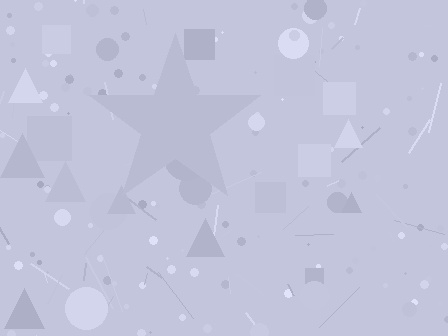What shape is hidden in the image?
A star is hidden in the image.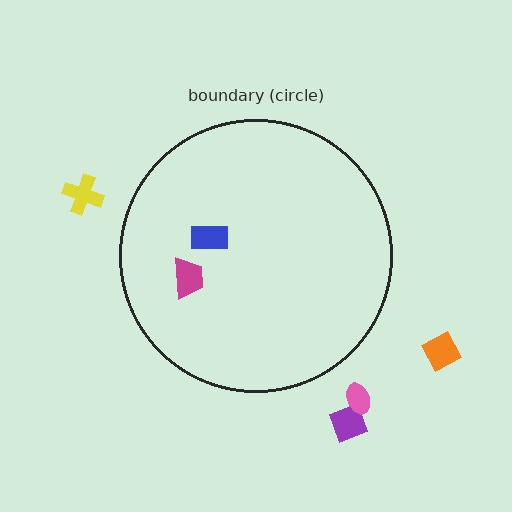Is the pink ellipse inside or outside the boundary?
Outside.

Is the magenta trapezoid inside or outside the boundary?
Inside.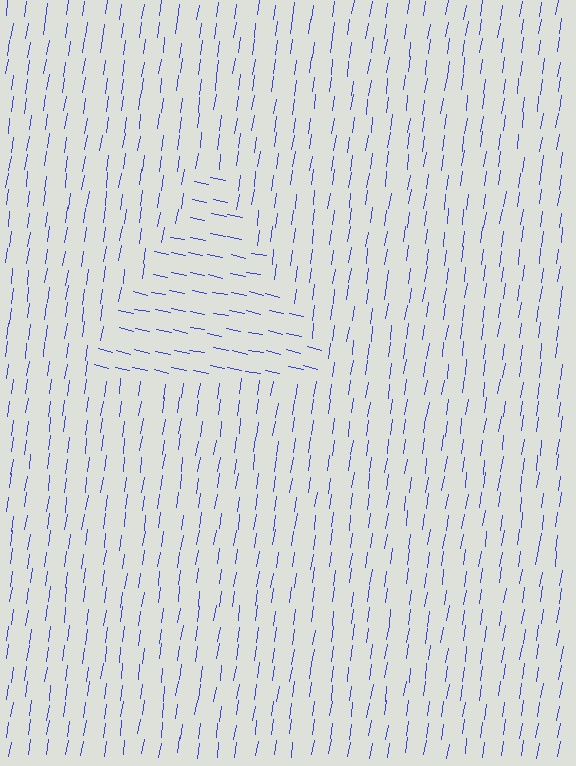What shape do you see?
I see a triangle.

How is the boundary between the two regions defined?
The boundary is defined purely by a change in line orientation (approximately 86 degrees difference). All lines are the same color and thickness.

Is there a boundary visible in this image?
Yes, there is a texture boundary formed by a change in line orientation.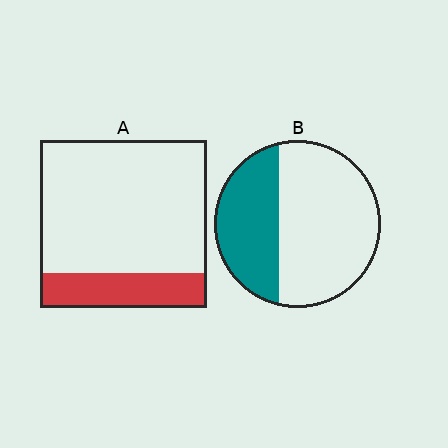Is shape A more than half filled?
No.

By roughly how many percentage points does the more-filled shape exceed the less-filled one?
By roughly 15 percentage points (B over A).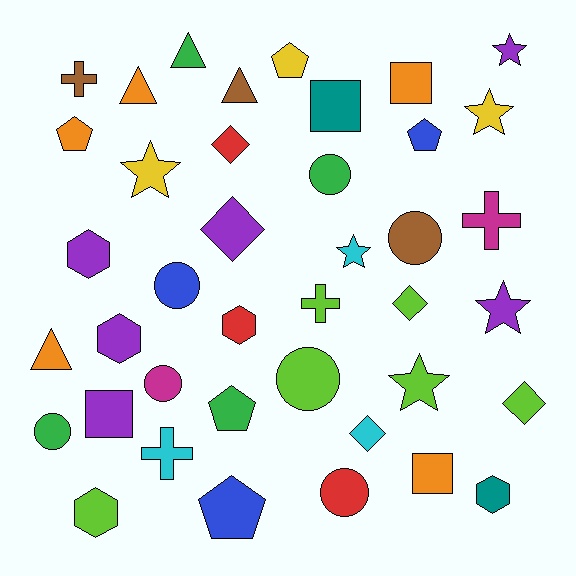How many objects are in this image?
There are 40 objects.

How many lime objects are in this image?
There are 6 lime objects.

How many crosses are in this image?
There are 4 crosses.